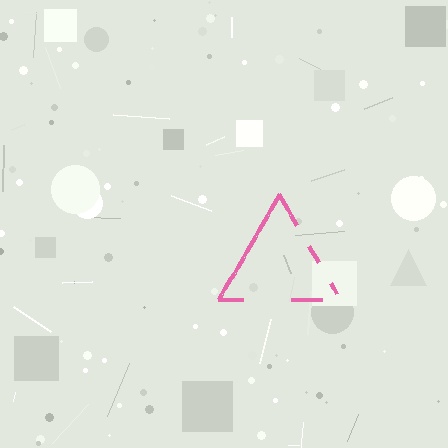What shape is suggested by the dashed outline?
The dashed outline suggests a triangle.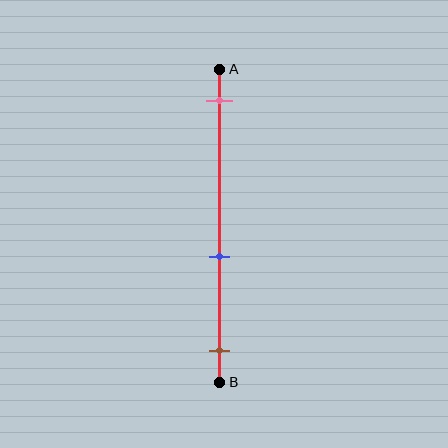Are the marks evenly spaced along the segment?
No, the marks are not evenly spaced.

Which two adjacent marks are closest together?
The blue and brown marks are the closest adjacent pair.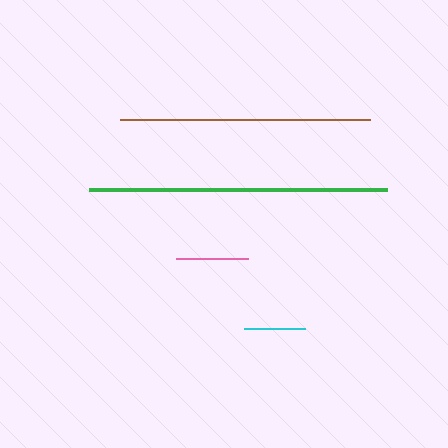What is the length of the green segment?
The green segment is approximately 298 pixels long.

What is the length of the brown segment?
The brown segment is approximately 250 pixels long.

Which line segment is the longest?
The green line is the longest at approximately 298 pixels.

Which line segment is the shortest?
The cyan line is the shortest at approximately 61 pixels.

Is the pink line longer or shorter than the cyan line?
The pink line is longer than the cyan line.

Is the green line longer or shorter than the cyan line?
The green line is longer than the cyan line.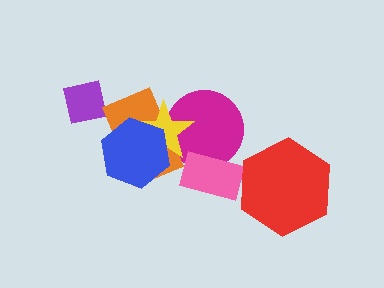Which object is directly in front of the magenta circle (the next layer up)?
The orange rectangle is directly in front of the magenta circle.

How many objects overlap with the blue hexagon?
2 objects overlap with the blue hexagon.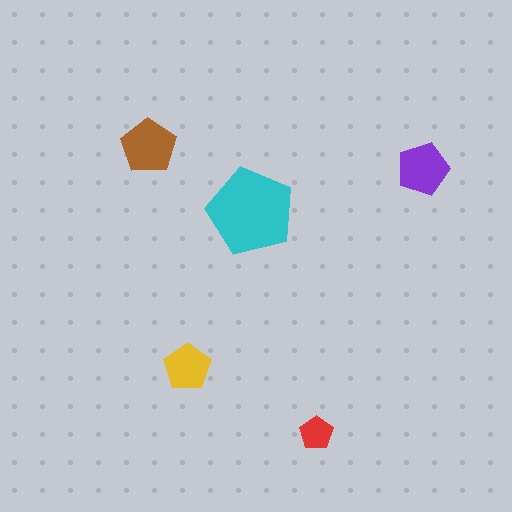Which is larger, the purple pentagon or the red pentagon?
The purple one.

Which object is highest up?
The brown pentagon is topmost.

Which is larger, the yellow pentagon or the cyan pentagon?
The cyan one.